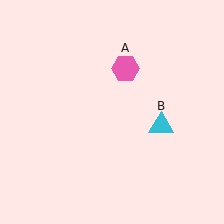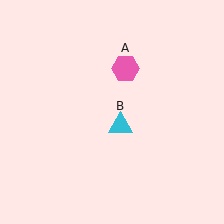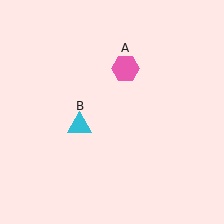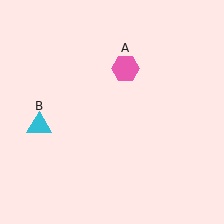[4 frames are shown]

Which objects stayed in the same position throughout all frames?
Pink hexagon (object A) remained stationary.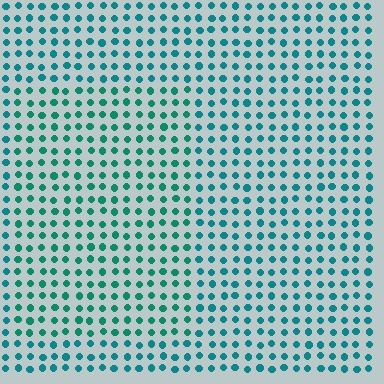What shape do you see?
I see a rectangle.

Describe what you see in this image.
The image is filled with small teal elements in a uniform arrangement. A rectangle-shaped region is visible where the elements are tinted to a slightly different hue, forming a subtle color boundary.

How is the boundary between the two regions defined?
The boundary is defined purely by a slight shift in hue (about 19 degrees). Spacing, size, and orientation are identical on both sides.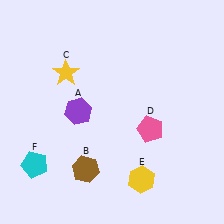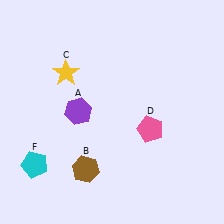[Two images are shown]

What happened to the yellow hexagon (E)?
The yellow hexagon (E) was removed in Image 2. It was in the bottom-right area of Image 1.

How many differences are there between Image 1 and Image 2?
There is 1 difference between the two images.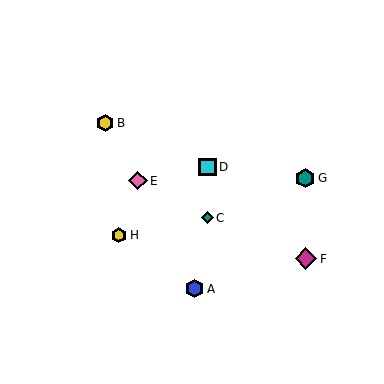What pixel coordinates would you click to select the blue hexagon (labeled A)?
Click at (194, 289) to select the blue hexagon A.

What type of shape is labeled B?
Shape B is a yellow hexagon.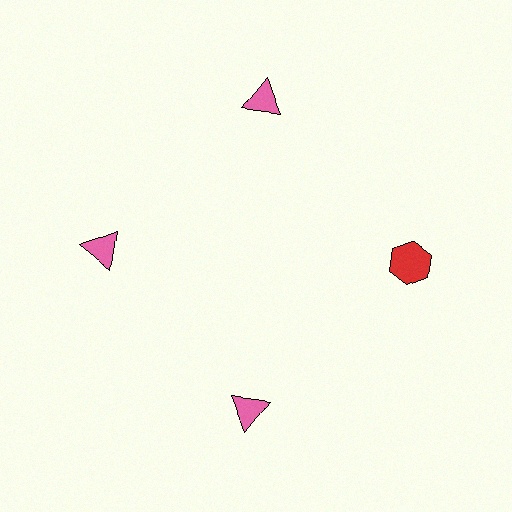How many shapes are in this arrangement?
There are 4 shapes arranged in a ring pattern.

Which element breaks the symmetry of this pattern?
The red hexagon at roughly the 3 o'clock position breaks the symmetry. All other shapes are pink triangles.